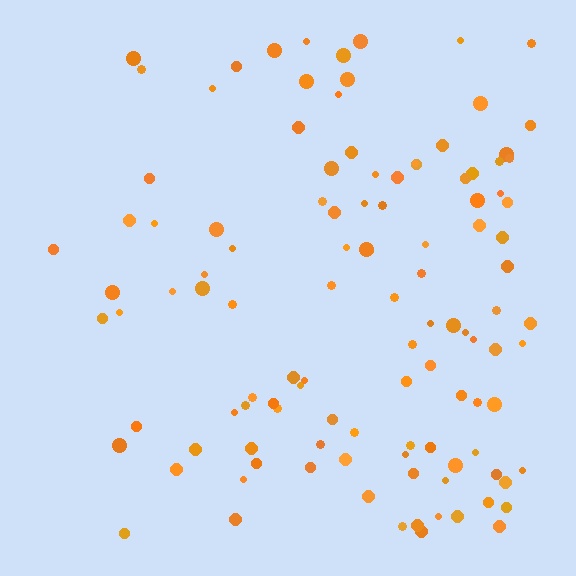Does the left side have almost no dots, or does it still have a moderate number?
Still a moderate number, just noticeably fewer than the right.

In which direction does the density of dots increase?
From left to right, with the right side densest.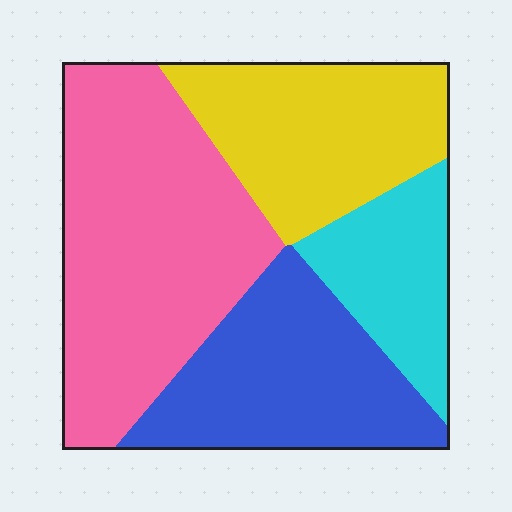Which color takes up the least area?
Cyan, at roughly 15%.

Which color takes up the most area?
Pink, at roughly 40%.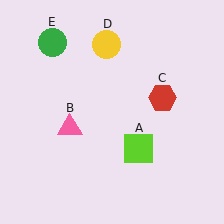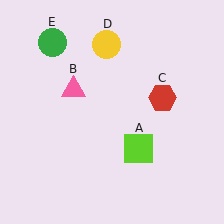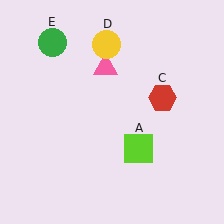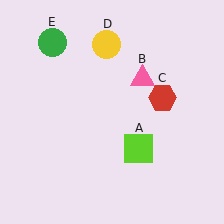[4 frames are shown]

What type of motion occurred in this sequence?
The pink triangle (object B) rotated clockwise around the center of the scene.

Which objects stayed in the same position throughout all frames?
Lime square (object A) and red hexagon (object C) and yellow circle (object D) and green circle (object E) remained stationary.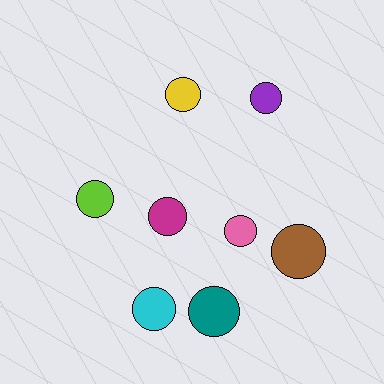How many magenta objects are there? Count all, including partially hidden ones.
There is 1 magenta object.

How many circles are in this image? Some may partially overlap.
There are 8 circles.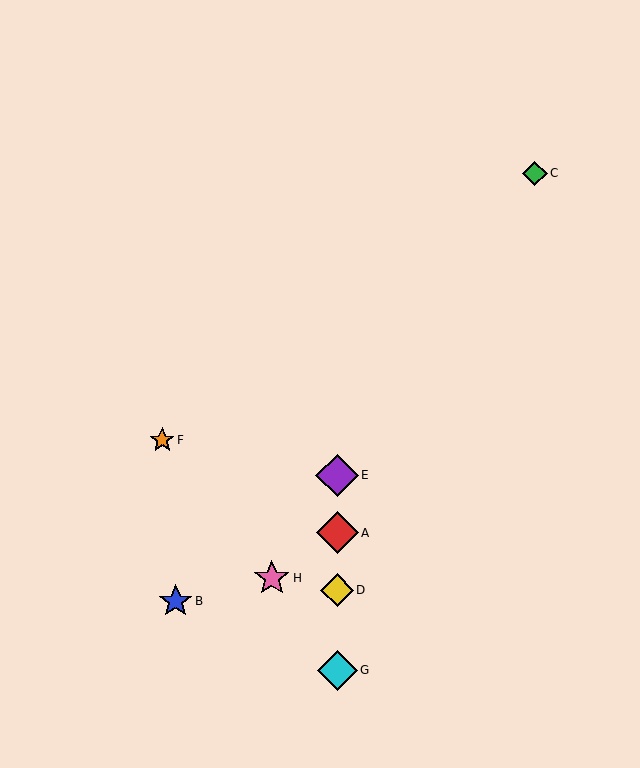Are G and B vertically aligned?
No, G is at x≈337 and B is at x≈176.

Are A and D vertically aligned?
Yes, both are at x≈337.